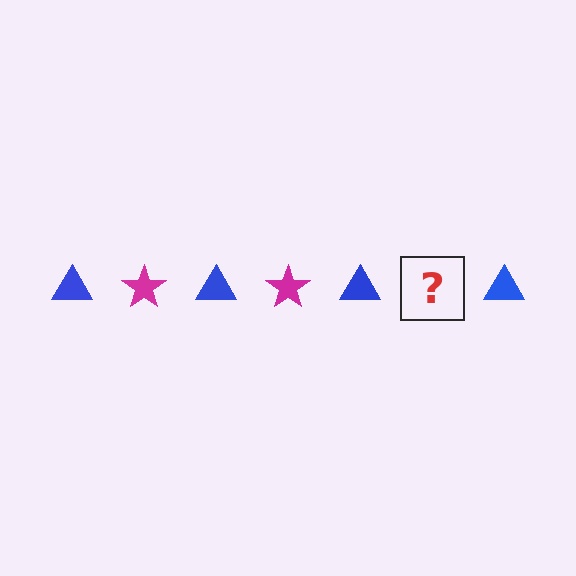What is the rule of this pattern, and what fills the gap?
The rule is that the pattern alternates between blue triangle and magenta star. The gap should be filled with a magenta star.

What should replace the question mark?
The question mark should be replaced with a magenta star.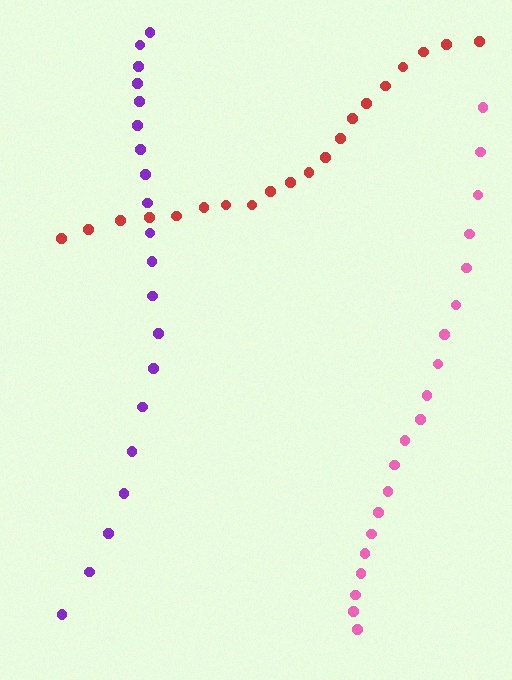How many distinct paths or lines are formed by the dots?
There are 3 distinct paths.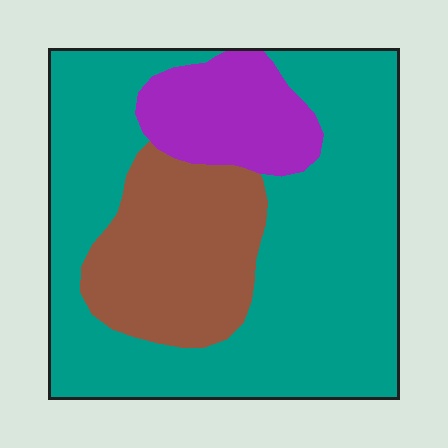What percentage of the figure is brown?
Brown takes up about one quarter (1/4) of the figure.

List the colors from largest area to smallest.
From largest to smallest: teal, brown, purple.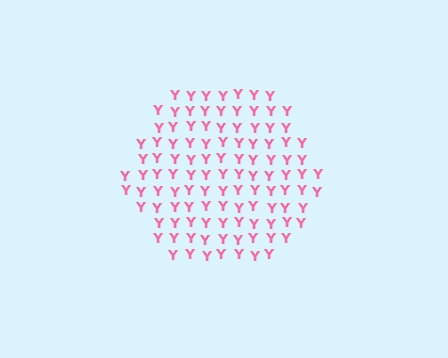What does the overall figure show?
The overall figure shows a hexagon.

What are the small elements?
The small elements are letter Y's.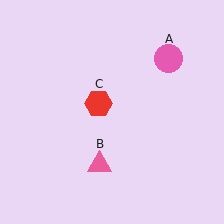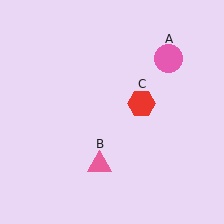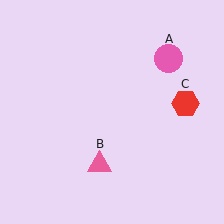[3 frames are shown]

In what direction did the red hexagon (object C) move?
The red hexagon (object C) moved right.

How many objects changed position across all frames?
1 object changed position: red hexagon (object C).